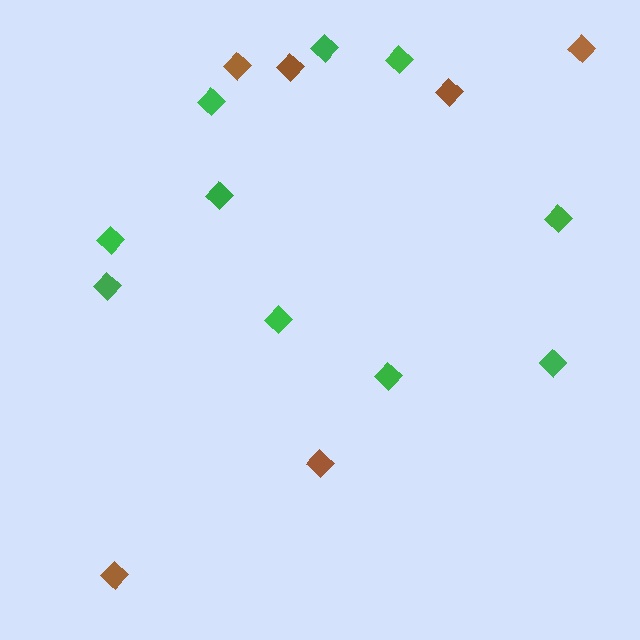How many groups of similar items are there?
There are 2 groups: one group of green diamonds (10) and one group of brown diamonds (6).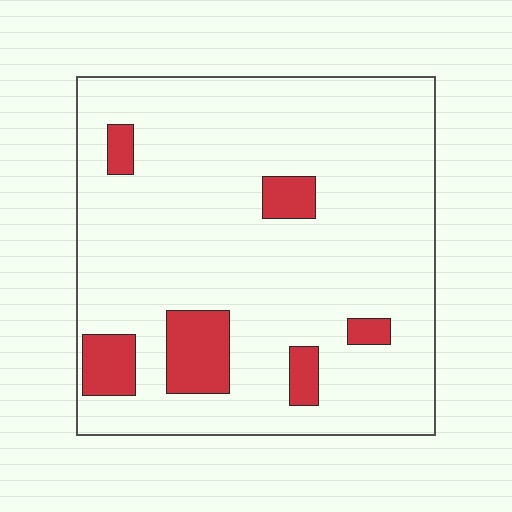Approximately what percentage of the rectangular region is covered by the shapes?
Approximately 10%.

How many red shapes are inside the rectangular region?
6.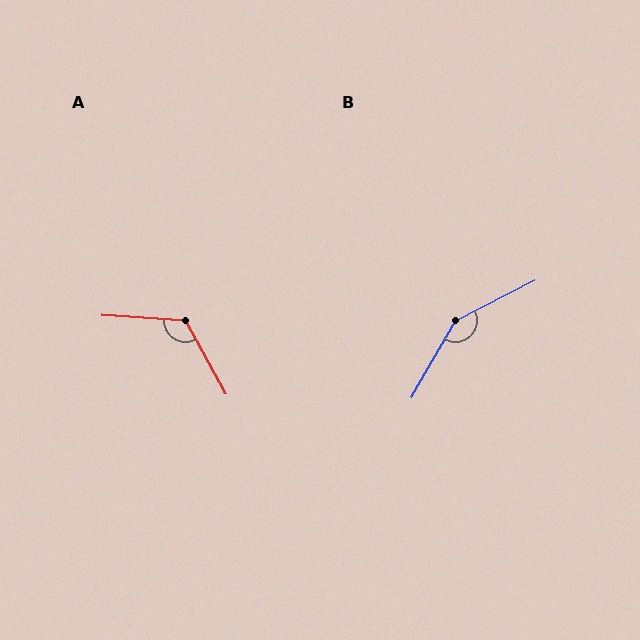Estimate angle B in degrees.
Approximately 147 degrees.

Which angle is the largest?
B, at approximately 147 degrees.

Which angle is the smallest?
A, at approximately 122 degrees.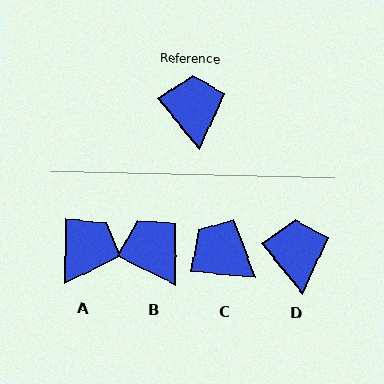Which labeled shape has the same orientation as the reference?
D.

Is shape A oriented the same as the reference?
No, it is off by about 40 degrees.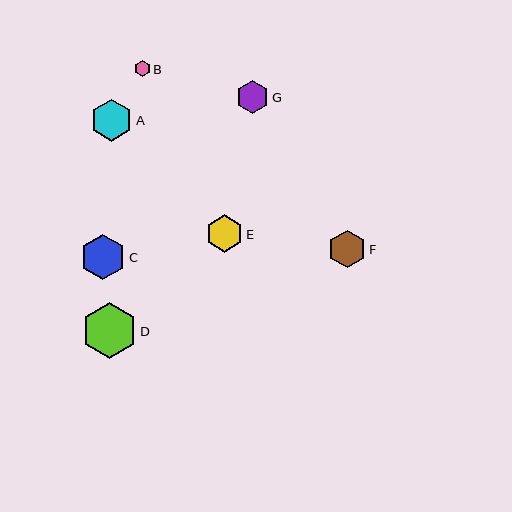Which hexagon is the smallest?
Hexagon B is the smallest with a size of approximately 16 pixels.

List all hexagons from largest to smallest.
From largest to smallest: D, C, A, F, E, G, B.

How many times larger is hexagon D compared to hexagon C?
Hexagon D is approximately 1.2 times the size of hexagon C.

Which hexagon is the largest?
Hexagon D is the largest with a size of approximately 55 pixels.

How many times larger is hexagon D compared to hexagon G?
Hexagon D is approximately 1.7 times the size of hexagon G.